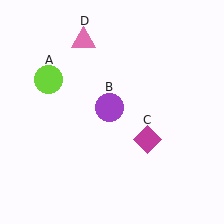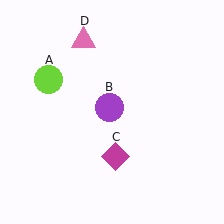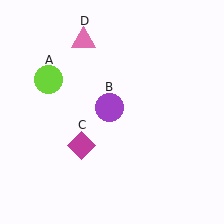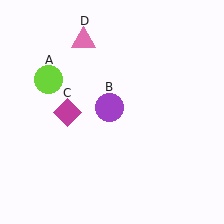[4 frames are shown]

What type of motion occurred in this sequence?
The magenta diamond (object C) rotated clockwise around the center of the scene.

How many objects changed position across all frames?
1 object changed position: magenta diamond (object C).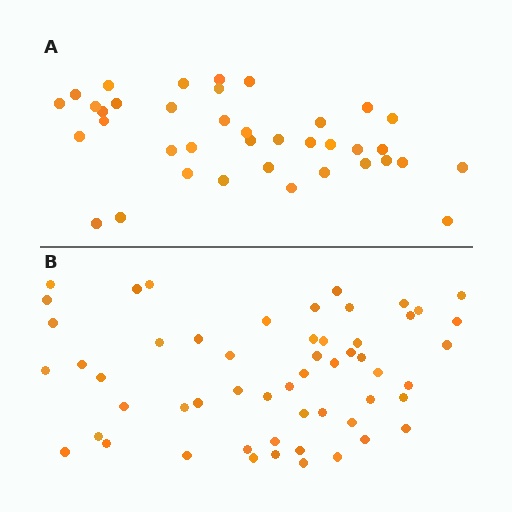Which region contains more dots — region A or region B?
Region B (the bottom region) has more dots.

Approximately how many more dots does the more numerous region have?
Region B has approximately 15 more dots than region A.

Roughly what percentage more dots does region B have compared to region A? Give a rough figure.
About 45% more.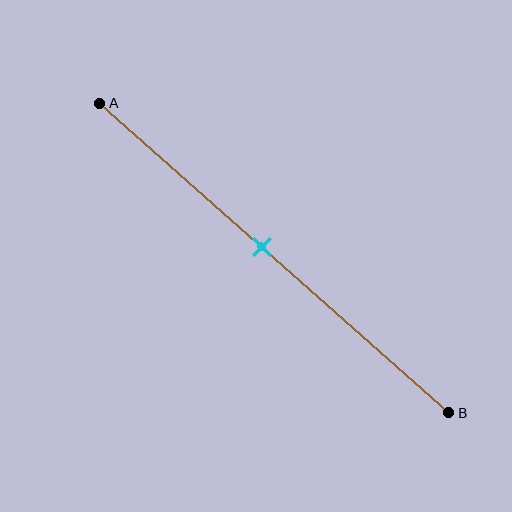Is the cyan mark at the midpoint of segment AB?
No, the mark is at about 45% from A, not at the 50% midpoint.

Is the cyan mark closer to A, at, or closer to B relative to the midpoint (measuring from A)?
The cyan mark is closer to point A than the midpoint of segment AB.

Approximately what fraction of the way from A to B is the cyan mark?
The cyan mark is approximately 45% of the way from A to B.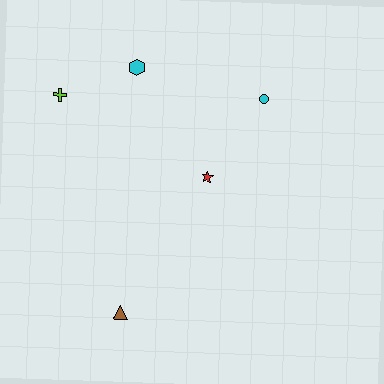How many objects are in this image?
There are 5 objects.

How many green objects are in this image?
There are no green objects.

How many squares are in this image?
There are no squares.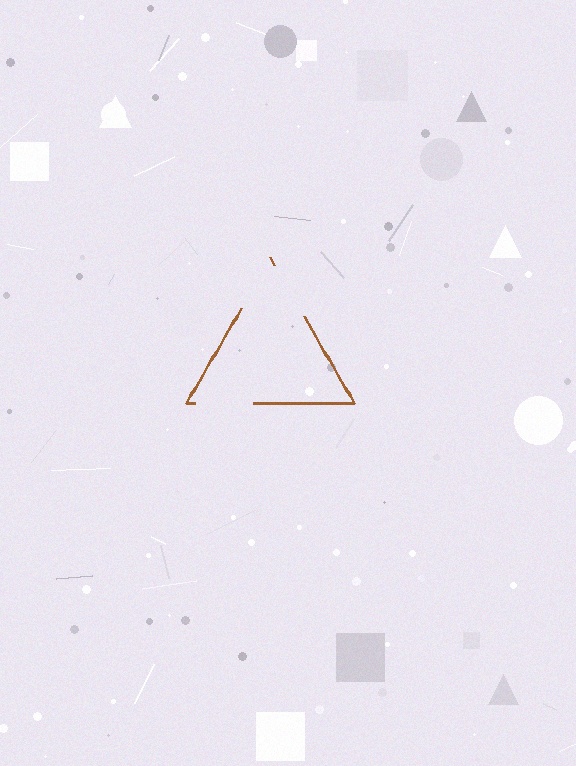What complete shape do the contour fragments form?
The contour fragments form a triangle.